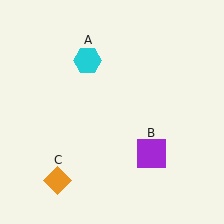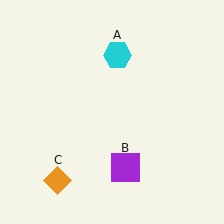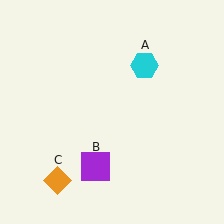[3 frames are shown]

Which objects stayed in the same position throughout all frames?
Orange diamond (object C) remained stationary.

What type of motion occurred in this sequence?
The cyan hexagon (object A), purple square (object B) rotated clockwise around the center of the scene.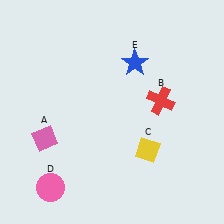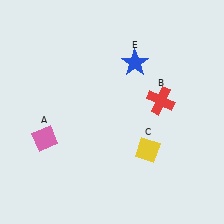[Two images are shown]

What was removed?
The pink circle (D) was removed in Image 2.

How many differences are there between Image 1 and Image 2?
There is 1 difference between the two images.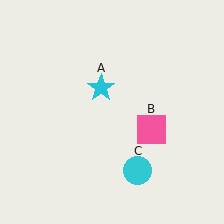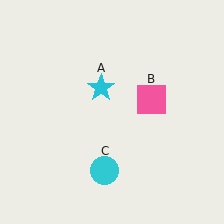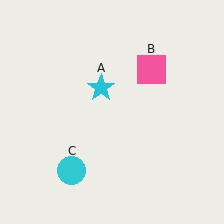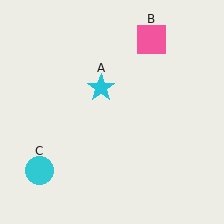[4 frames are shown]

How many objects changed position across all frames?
2 objects changed position: pink square (object B), cyan circle (object C).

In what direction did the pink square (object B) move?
The pink square (object B) moved up.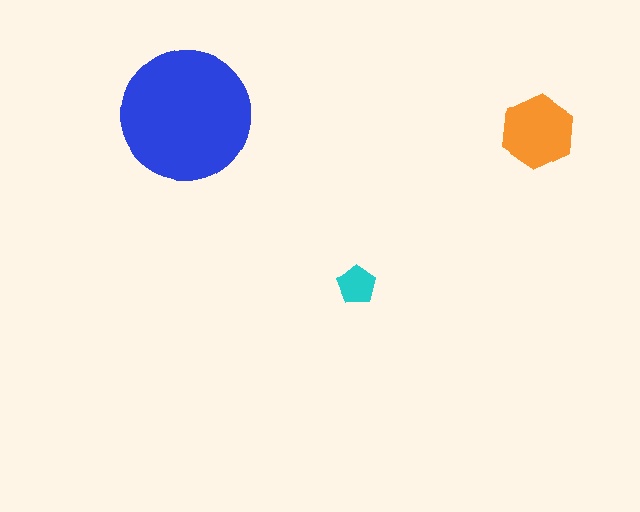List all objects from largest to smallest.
The blue circle, the orange hexagon, the cyan pentagon.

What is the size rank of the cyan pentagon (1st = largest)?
3rd.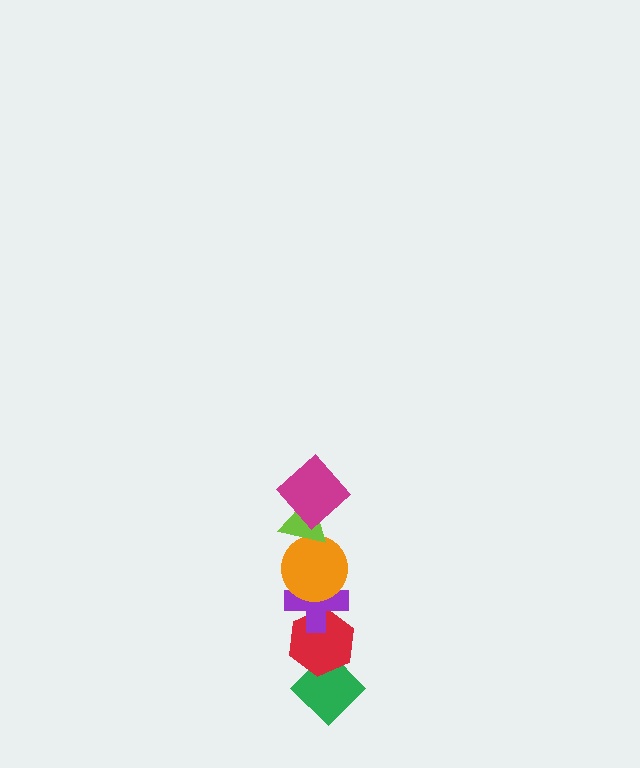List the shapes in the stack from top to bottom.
From top to bottom: the magenta diamond, the lime triangle, the orange circle, the purple cross, the red hexagon, the green diamond.